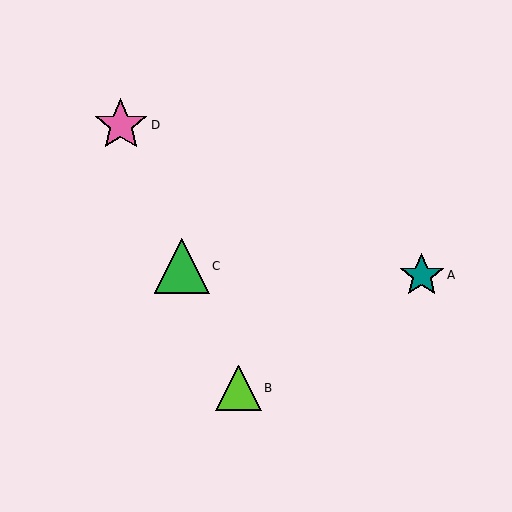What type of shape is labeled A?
Shape A is a teal star.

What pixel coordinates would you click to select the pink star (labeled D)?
Click at (121, 125) to select the pink star D.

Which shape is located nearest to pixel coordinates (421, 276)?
The teal star (labeled A) at (422, 275) is nearest to that location.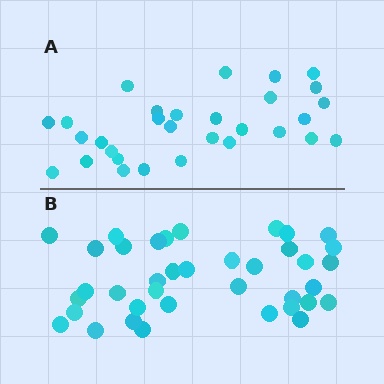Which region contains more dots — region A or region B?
Region B (the bottom region) has more dots.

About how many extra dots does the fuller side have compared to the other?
Region B has roughly 8 or so more dots than region A.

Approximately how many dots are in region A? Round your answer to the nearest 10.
About 30 dots.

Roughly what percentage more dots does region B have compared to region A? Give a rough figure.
About 25% more.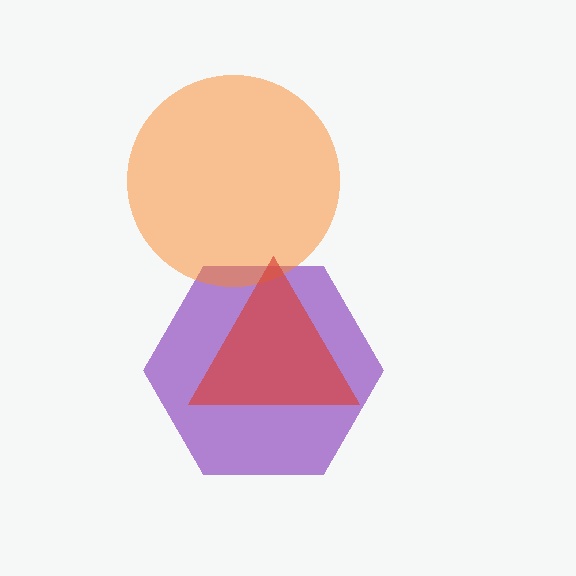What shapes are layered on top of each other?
The layered shapes are: a purple hexagon, an orange circle, a red triangle.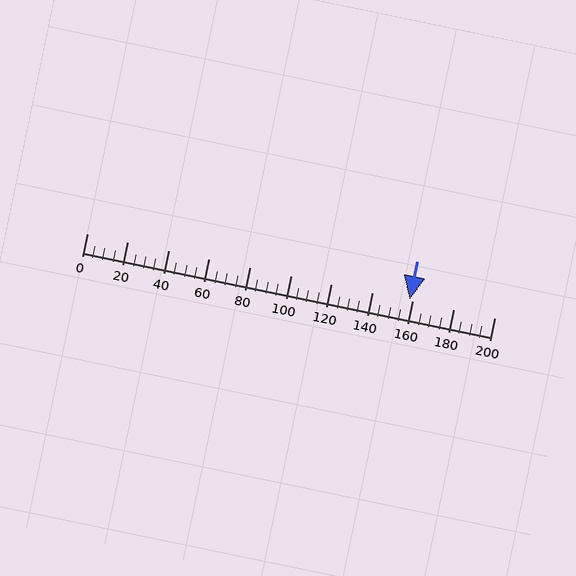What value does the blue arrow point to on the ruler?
The blue arrow points to approximately 159.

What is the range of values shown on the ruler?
The ruler shows values from 0 to 200.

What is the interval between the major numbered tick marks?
The major tick marks are spaced 20 units apart.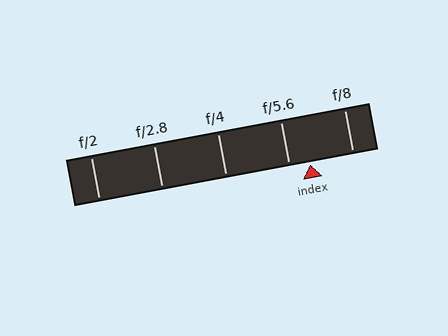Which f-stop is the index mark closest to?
The index mark is closest to f/5.6.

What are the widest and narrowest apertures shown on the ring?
The widest aperture shown is f/2 and the narrowest is f/8.